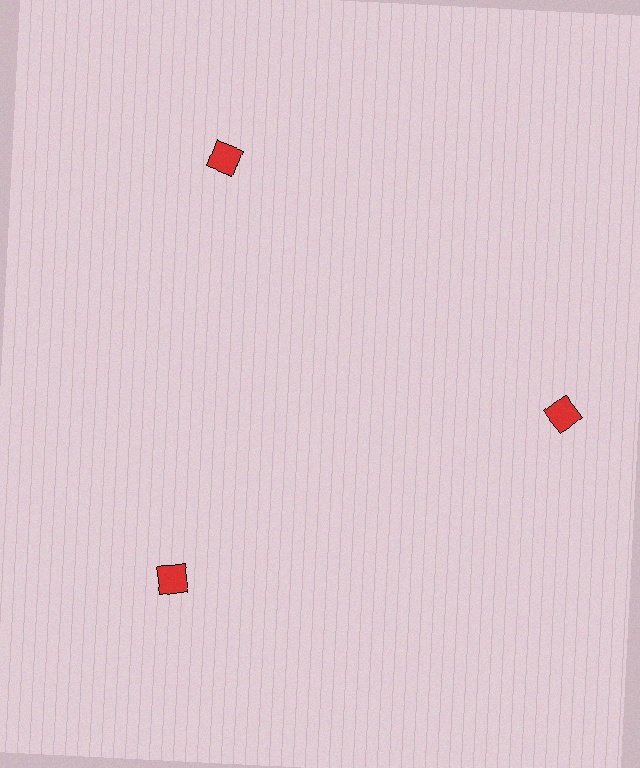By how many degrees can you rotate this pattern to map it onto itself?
The pattern maps onto itself every 120 degrees of rotation.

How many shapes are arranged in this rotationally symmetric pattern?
There are 3 shapes, arranged in 3 groups of 1.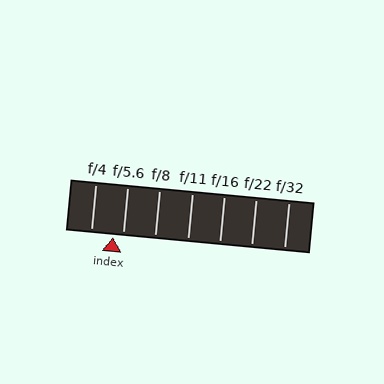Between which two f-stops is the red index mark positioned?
The index mark is between f/4 and f/5.6.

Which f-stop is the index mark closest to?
The index mark is closest to f/5.6.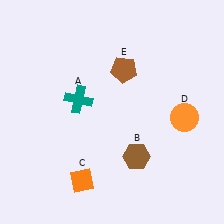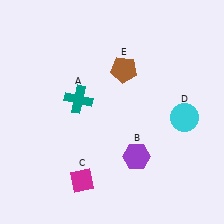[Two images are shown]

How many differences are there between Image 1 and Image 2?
There are 3 differences between the two images.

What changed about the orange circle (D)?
In Image 1, D is orange. In Image 2, it changed to cyan.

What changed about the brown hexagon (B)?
In Image 1, B is brown. In Image 2, it changed to purple.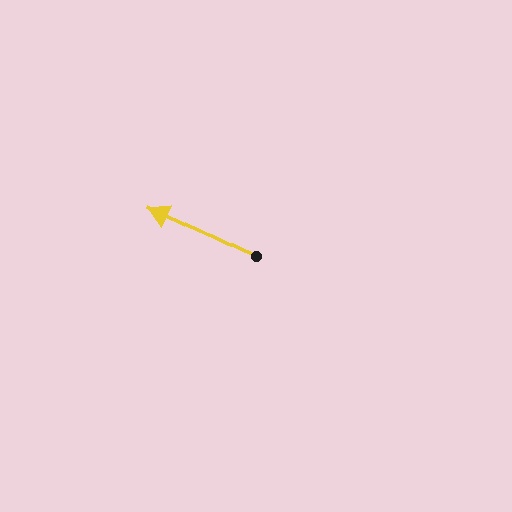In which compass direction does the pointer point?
Northwest.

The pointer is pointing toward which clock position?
Roughly 10 o'clock.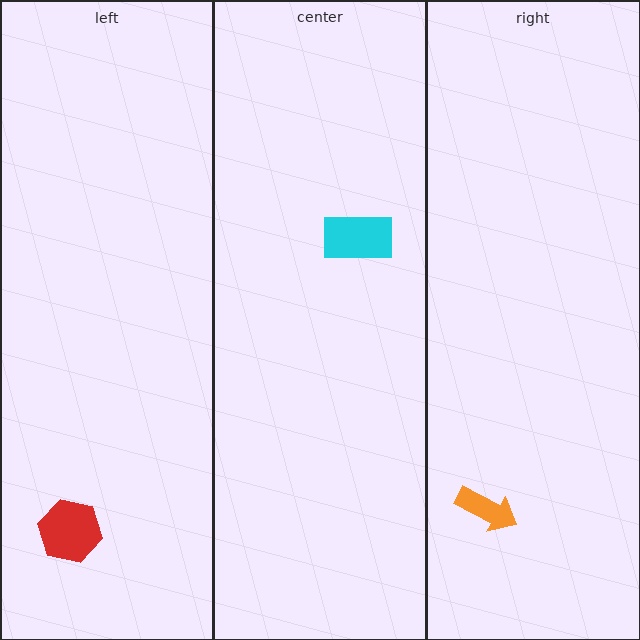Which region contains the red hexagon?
The left region.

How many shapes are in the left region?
1.